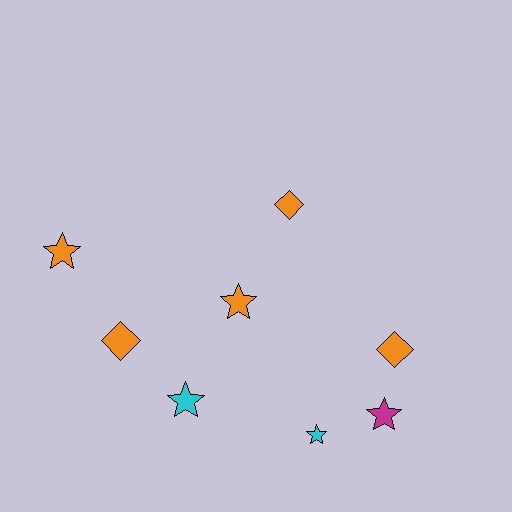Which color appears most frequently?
Orange, with 5 objects.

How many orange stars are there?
There are 2 orange stars.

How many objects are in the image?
There are 8 objects.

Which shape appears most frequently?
Star, with 5 objects.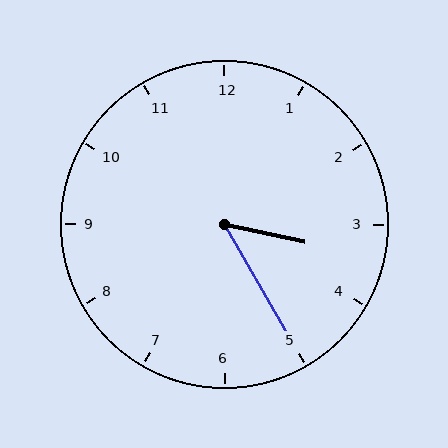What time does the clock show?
3:25.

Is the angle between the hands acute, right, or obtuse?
It is acute.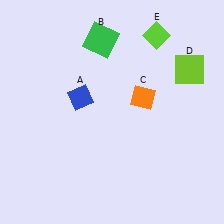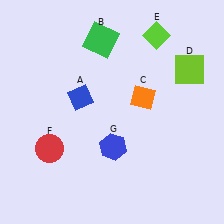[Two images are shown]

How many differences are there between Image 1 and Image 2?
There are 2 differences between the two images.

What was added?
A red circle (F), a blue hexagon (G) were added in Image 2.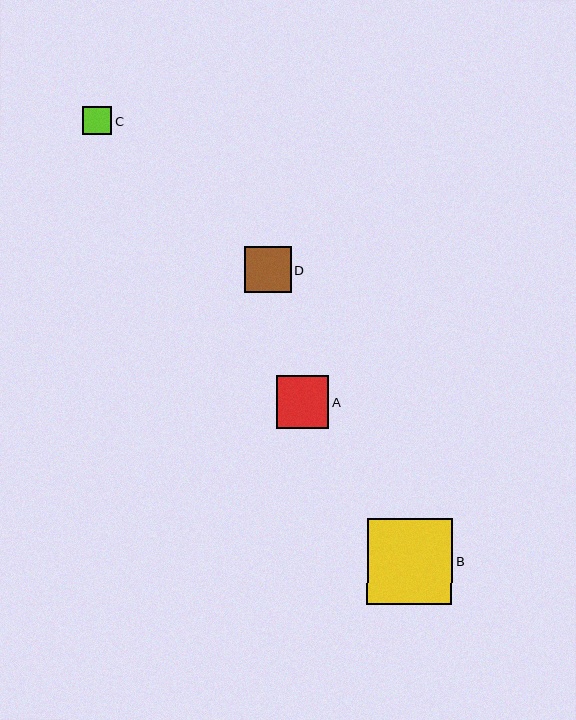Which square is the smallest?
Square C is the smallest with a size of approximately 29 pixels.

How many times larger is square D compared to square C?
Square D is approximately 1.6 times the size of square C.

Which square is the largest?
Square B is the largest with a size of approximately 86 pixels.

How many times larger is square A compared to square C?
Square A is approximately 1.8 times the size of square C.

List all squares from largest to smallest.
From largest to smallest: B, A, D, C.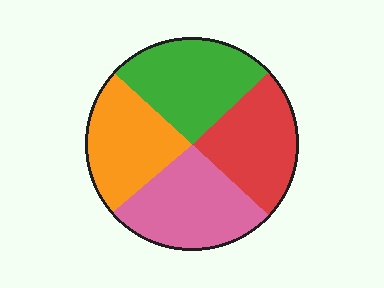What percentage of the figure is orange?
Orange takes up about one quarter (1/4) of the figure.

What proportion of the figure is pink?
Pink takes up between a quarter and a half of the figure.